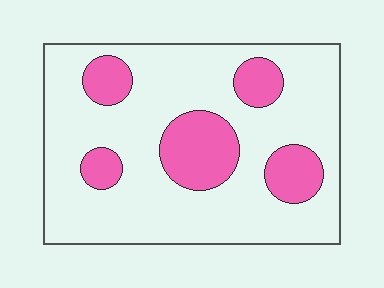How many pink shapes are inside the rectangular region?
5.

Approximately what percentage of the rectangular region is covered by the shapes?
Approximately 20%.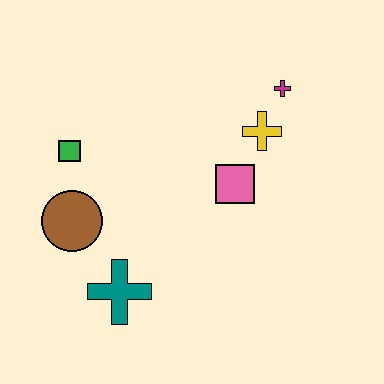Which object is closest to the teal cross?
The brown circle is closest to the teal cross.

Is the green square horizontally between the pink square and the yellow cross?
No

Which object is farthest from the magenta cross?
The teal cross is farthest from the magenta cross.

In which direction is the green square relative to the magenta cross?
The green square is to the left of the magenta cross.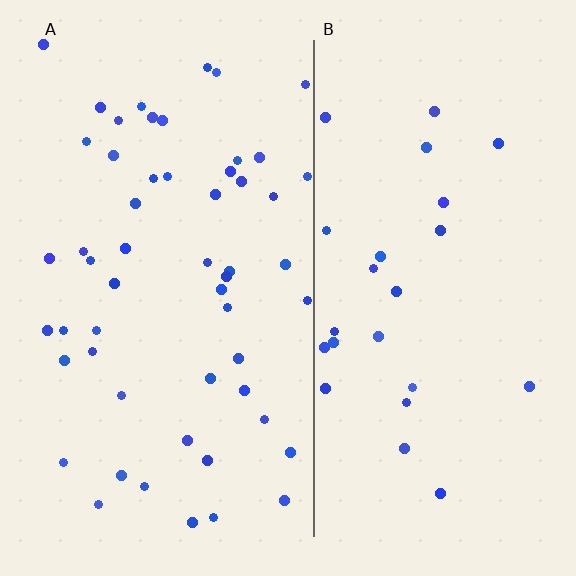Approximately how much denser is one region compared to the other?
Approximately 2.2× — region A over region B.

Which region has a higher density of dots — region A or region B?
A (the left).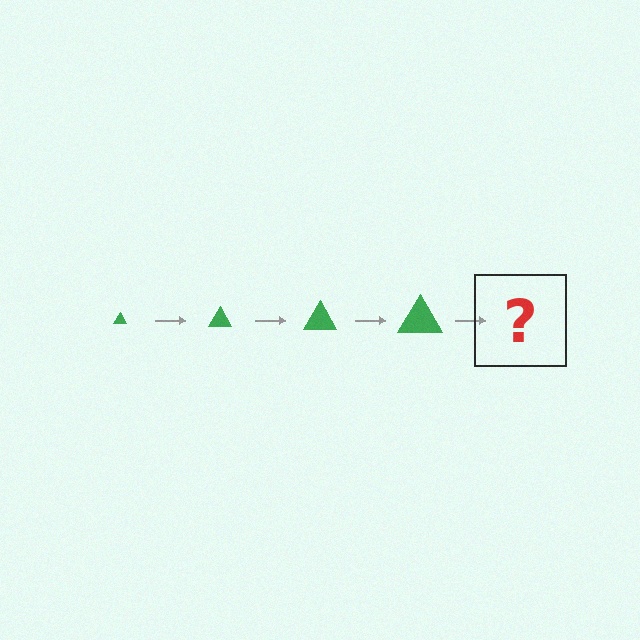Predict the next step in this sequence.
The next step is a green triangle, larger than the previous one.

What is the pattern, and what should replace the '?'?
The pattern is that the triangle gets progressively larger each step. The '?' should be a green triangle, larger than the previous one.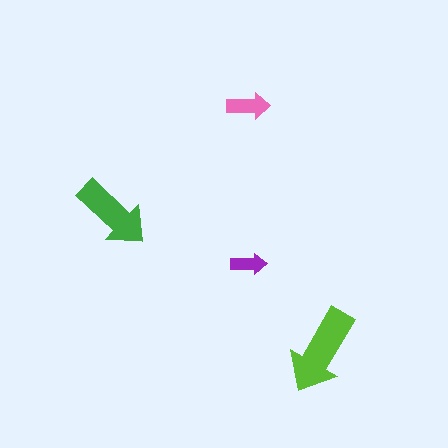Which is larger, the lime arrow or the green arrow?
The lime one.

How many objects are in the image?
There are 4 objects in the image.